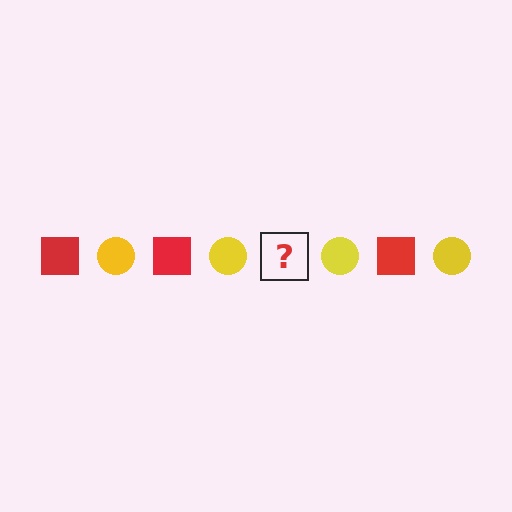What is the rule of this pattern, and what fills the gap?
The rule is that the pattern alternates between red square and yellow circle. The gap should be filled with a red square.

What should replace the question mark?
The question mark should be replaced with a red square.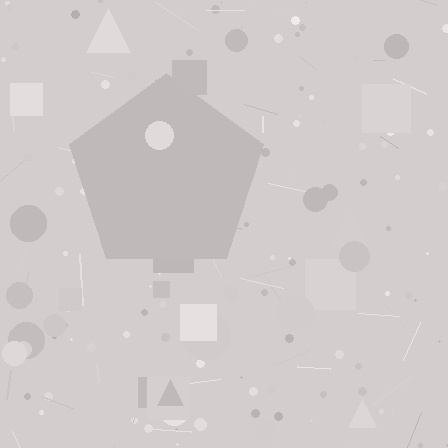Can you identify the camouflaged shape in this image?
The camouflaged shape is a pentagon.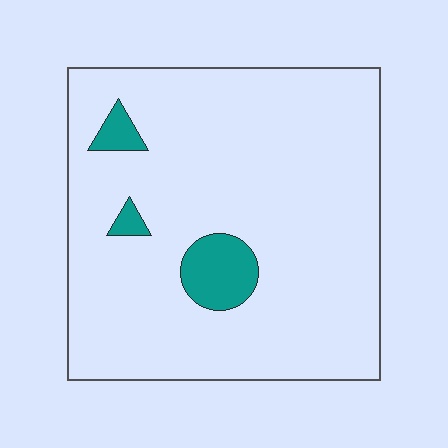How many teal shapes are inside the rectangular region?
3.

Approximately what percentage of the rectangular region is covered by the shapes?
Approximately 10%.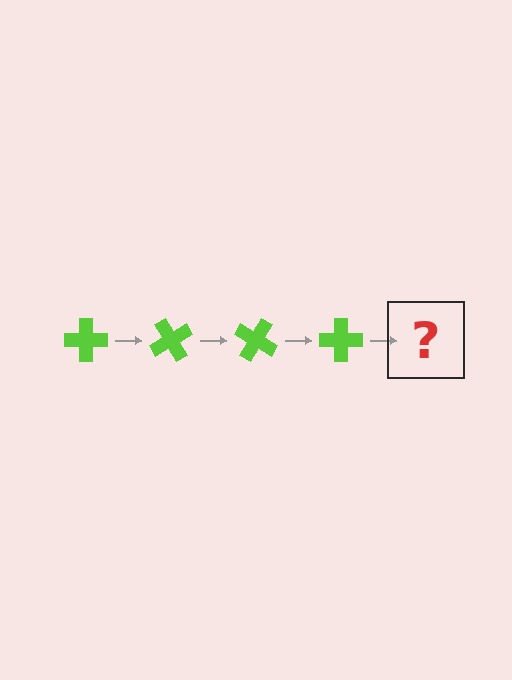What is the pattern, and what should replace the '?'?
The pattern is that the cross rotates 60 degrees each step. The '?' should be a lime cross rotated 240 degrees.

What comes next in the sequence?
The next element should be a lime cross rotated 240 degrees.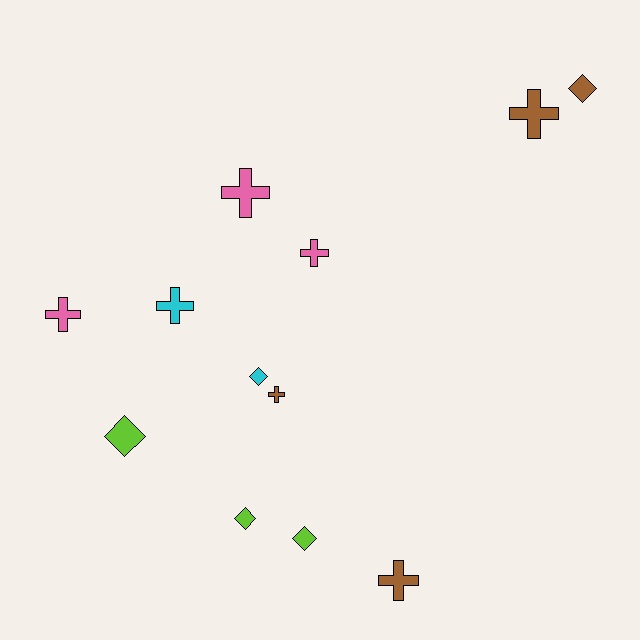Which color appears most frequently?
Brown, with 4 objects.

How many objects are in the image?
There are 12 objects.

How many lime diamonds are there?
There are 3 lime diamonds.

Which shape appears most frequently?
Cross, with 7 objects.